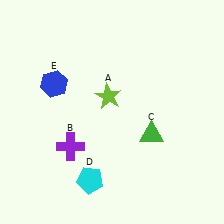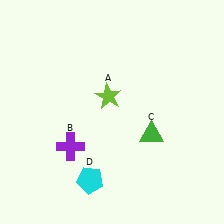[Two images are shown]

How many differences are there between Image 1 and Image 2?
There is 1 difference between the two images.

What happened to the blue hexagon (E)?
The blue hexagon (E) was removed in Image 2. It was in the top-left area of Image 1.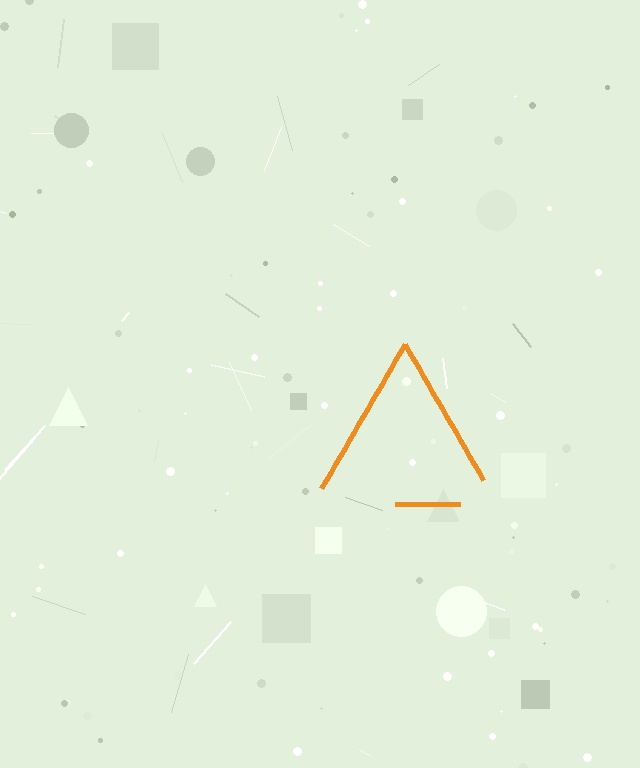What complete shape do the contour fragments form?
The contour fragments form a triangle.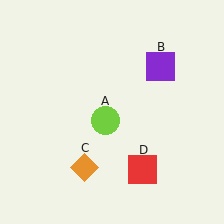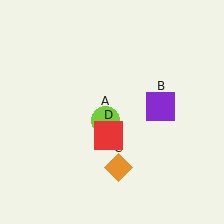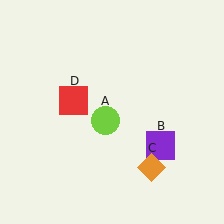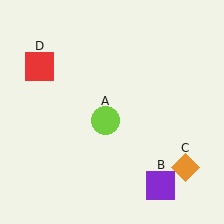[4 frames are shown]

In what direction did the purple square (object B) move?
The purple square (object B) moved down.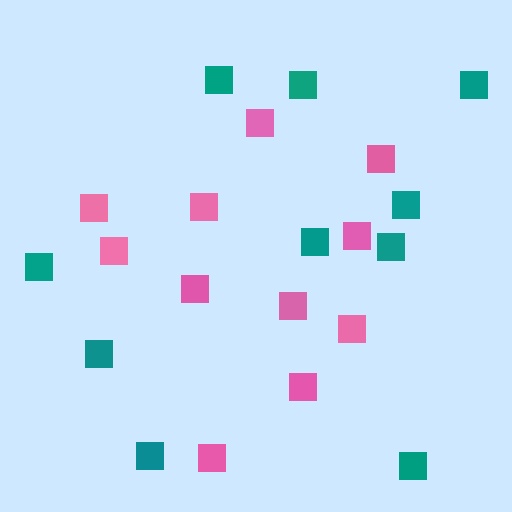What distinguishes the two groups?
There are 2 groups: one group of teal squares (10) and one group of pink squares (11).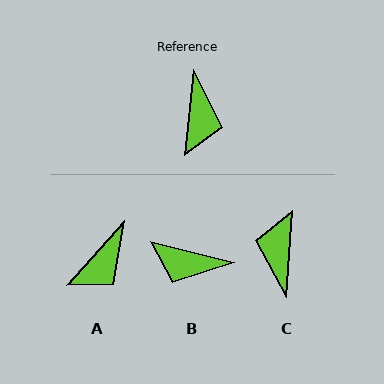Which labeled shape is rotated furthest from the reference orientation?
C, about 178 degrees away.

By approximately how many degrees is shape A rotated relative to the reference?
Approximately 36 degrees clockwise.